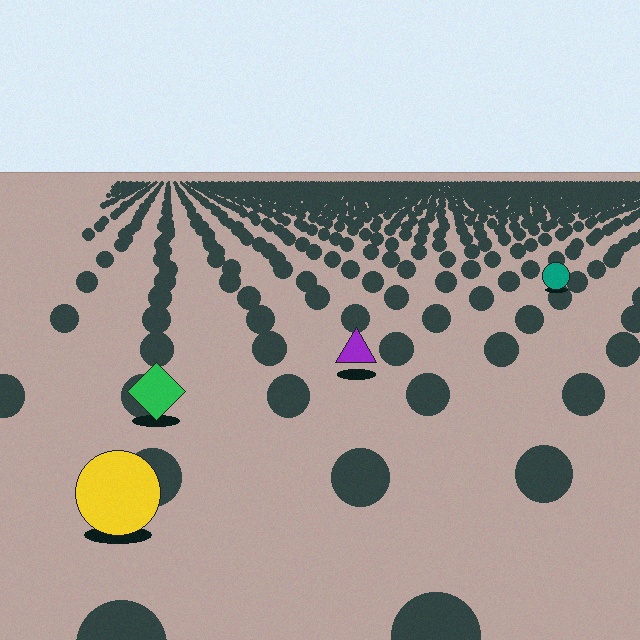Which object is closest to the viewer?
The yellow circle is closest. The texture marks near it are larger and more spread out.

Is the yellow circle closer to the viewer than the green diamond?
Yes. The yellow circle is closer — you can tell from the texture gradient: the ground texture is coarser near it.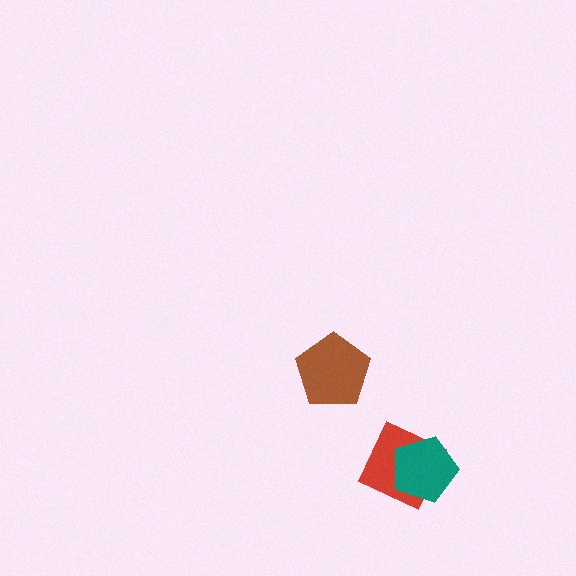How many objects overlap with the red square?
1 object overlaps with the red square.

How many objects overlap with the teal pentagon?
1 object overlaps with the teal pentagon.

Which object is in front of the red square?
The teal pentagon is in front of the red square.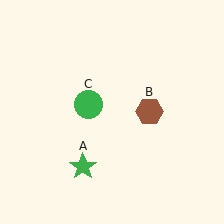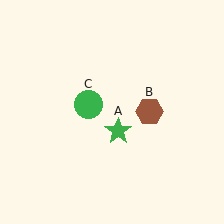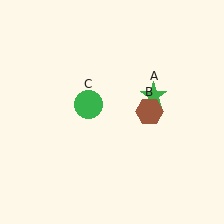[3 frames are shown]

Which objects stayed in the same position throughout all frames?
Brown hexagon (object B) and green circle (object C) remained stationary.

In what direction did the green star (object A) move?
The green star (object A) moved up and to the right.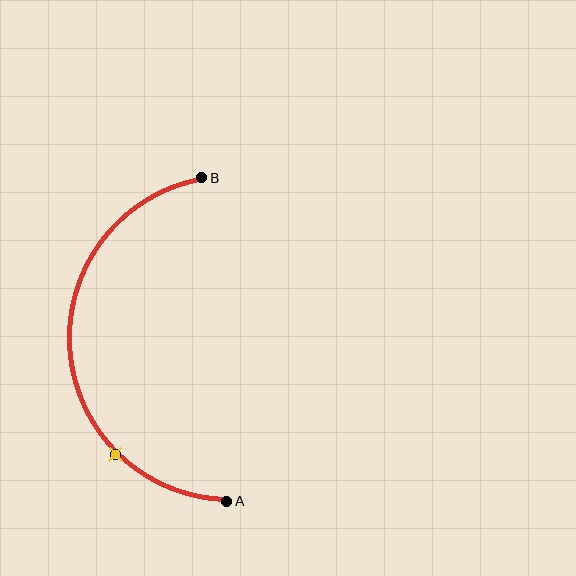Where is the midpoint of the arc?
The arc midpoint is the point on the curve farthest from the straight line joining A and B. It sits to the left of that line.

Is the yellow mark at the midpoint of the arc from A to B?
No. The yellow mark lies on the arc but is closer to endpoint A. The arc midpoint would be at the point on the curve equidistant along the arc from both A and B.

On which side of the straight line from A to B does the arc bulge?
The arc bulges to the left of the straight line connecting A and B.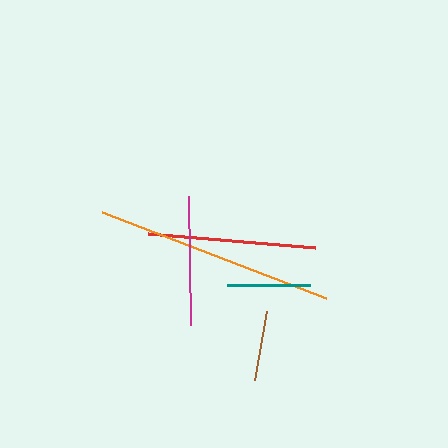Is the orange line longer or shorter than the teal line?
The orange line is longer than the teal line.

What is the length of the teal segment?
The teal segment is approximately 83 pixels long.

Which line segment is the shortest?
The brown line is the shortest at approximately 70 pixels.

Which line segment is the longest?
The orange line is the longest at approximately 241 pixels.